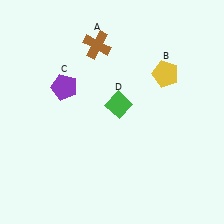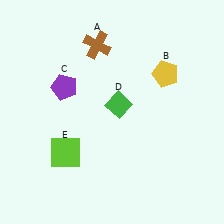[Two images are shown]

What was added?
A lime square (E) was added in Image 2.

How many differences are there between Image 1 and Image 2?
There is 1 difference between the two images.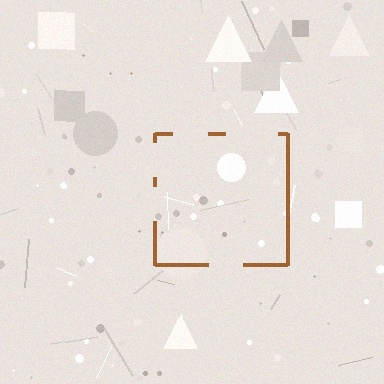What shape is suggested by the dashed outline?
The dashed outline suggests a square.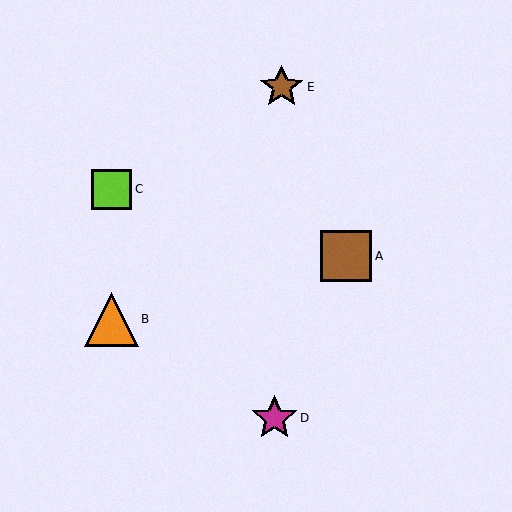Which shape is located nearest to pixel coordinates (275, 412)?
The magenta star (labeled D) at (275, 418) is nearest to that location.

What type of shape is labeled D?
Shape D is a magenta star.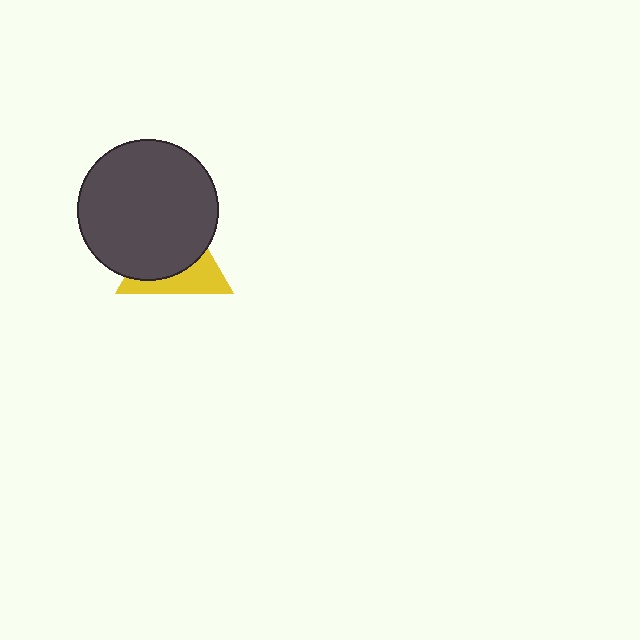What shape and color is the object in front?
The object in front is a dark gray circle.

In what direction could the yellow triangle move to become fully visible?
The yellow triangle could move toward the lower-right. That would shift it out from behind the dark gray circle entirely.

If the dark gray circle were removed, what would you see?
You would see the complete yellow triangle.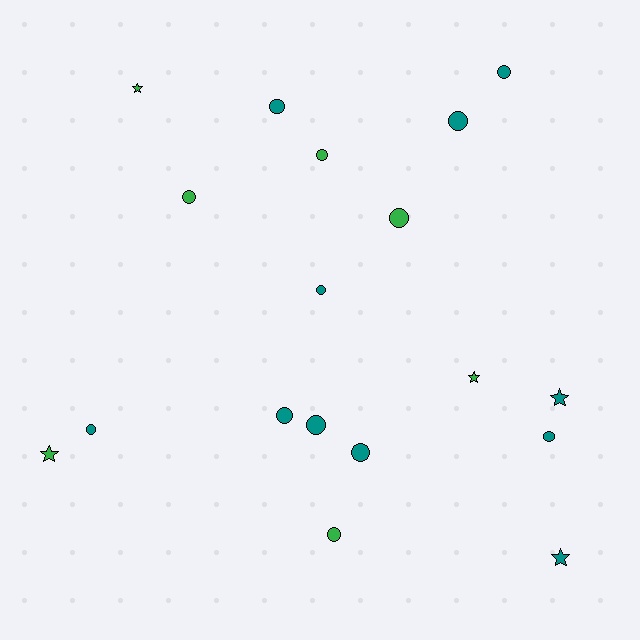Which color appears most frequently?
Teal, with 11 objects.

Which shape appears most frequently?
Circle, with 13 objects.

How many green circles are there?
There are 4 green circles.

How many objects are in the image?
There are 18 objects.